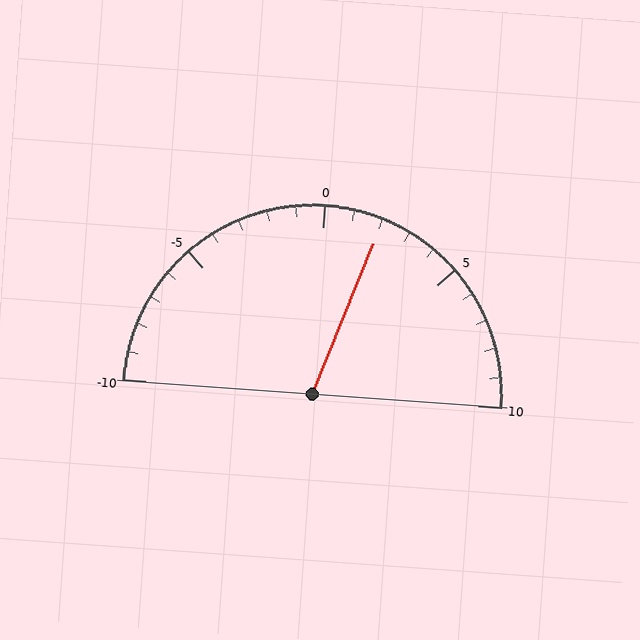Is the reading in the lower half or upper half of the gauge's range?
The reading is in the upper half of the range (-10 to 10).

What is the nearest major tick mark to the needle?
The nearest major tick mark is 0.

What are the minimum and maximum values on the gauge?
The gauge ranges from -10 to 10.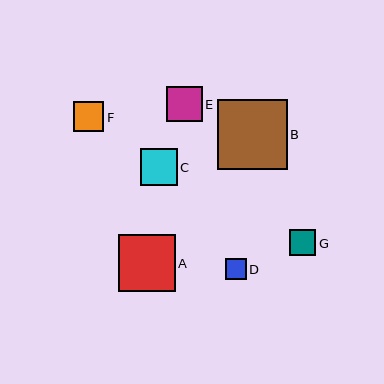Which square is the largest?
Square B is the largest with a size of approximately 70 pixels.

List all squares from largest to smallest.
From largest to smallest: B, A, C, E, F, G, D.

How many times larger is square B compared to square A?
Square B is approximately 1.2 times the size of square A.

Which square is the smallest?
Square D is the smallest with a size of approximately 21 pixels.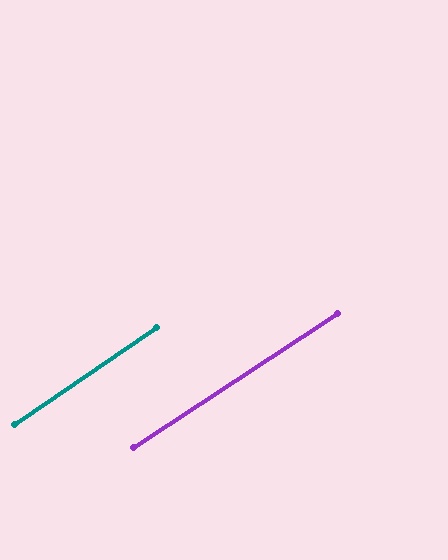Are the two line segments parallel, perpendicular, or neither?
Parallel — their directions differ by only 1.6°.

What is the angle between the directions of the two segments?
Approximately 2 degrees.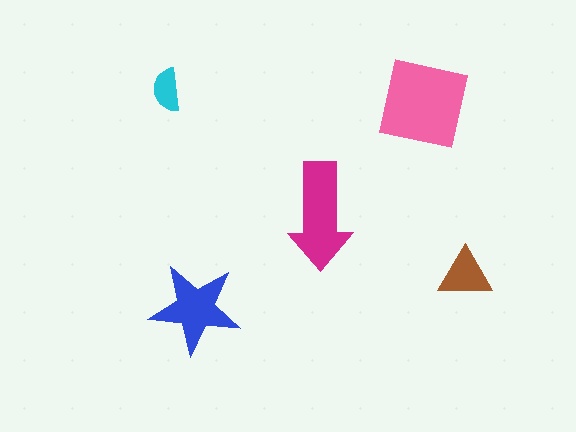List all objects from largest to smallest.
The pink square, the magenta arrow, the blue star, the brown triangle, the cyan semicircle.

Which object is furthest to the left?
The cyan semicircle is leftmost.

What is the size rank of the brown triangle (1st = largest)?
4th.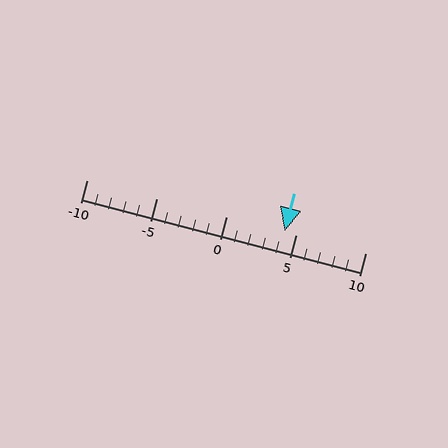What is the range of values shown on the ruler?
The ruler shows values from -10 to 10.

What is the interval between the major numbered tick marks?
The major tick marks are spaced 5 units apart.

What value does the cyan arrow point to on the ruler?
The cyan arrow points to approximately 4.